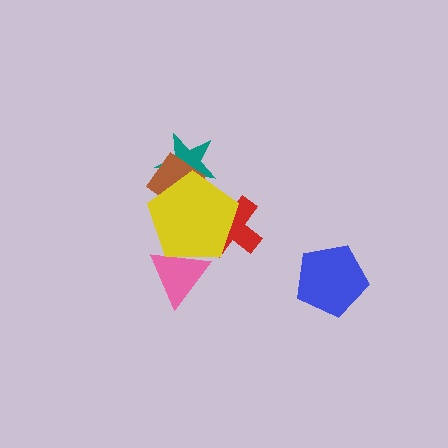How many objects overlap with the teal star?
2 objects overlap with the teal star.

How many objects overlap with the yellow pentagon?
4 objects overlap with the yellow pentagon.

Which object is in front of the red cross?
The yellow pentagon is in front of the red cross.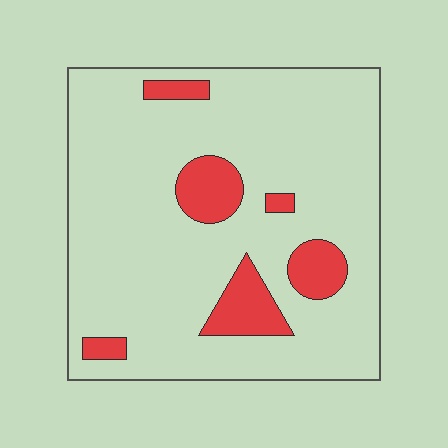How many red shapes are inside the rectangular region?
6.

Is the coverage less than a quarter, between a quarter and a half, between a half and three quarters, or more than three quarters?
Less than a quarter.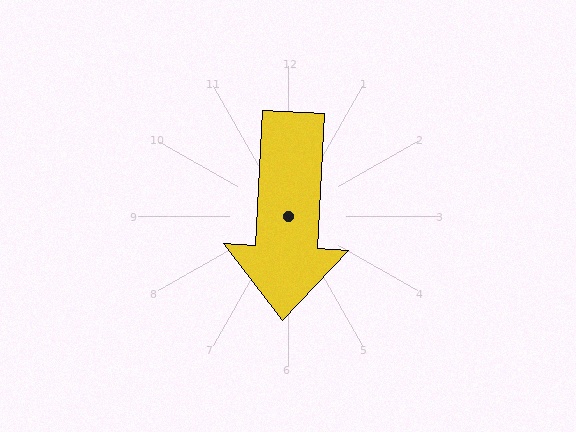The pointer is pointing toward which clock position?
Roughly 6 o'clock.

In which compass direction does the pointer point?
South.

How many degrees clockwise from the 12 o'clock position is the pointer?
Approximately 183 degrees.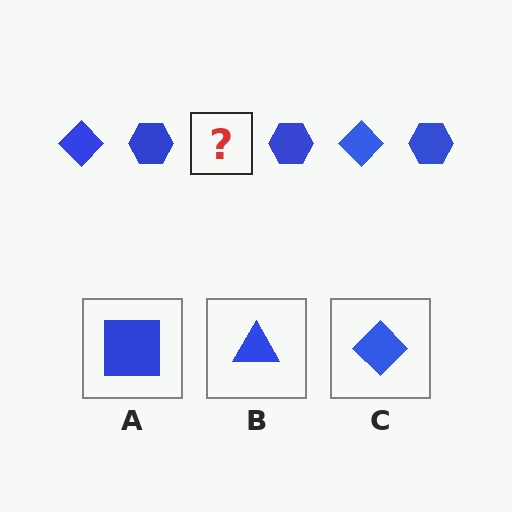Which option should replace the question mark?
Option C.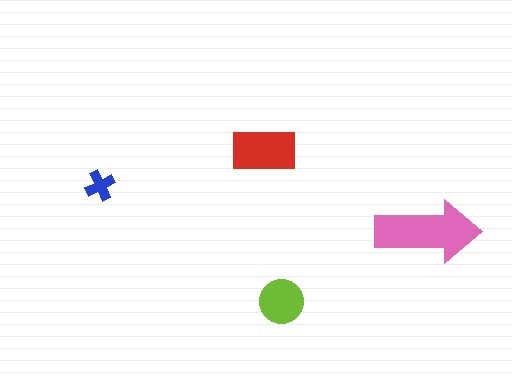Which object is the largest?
The pink arrow.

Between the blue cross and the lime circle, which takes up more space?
The lime circle.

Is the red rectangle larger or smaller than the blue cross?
Larger.